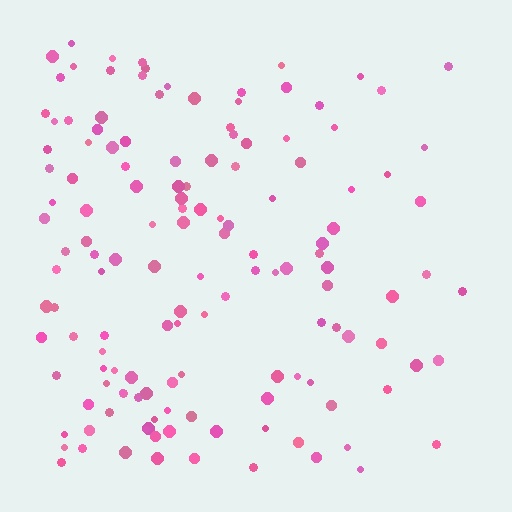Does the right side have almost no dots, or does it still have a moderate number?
Still a moderate number, just noticeably fewer than the left.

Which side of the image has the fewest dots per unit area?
The right.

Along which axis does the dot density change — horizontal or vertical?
Horizontal.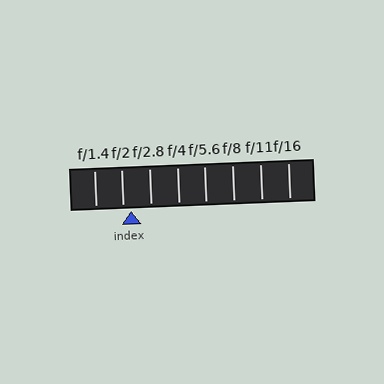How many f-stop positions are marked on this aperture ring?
There are 8 f-stop positions marked.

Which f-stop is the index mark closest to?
The index mark is closest to f/2.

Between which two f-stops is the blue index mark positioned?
The index mark is between f/2 and f/2.8.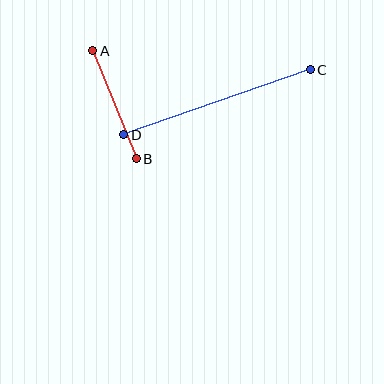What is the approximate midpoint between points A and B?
The midpoint is at approximately (114, 105) pixels.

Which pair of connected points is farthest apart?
Points C and D are farthest apart.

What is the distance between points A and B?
The distance is approximately 116 pixels.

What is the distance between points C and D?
The distance is approximately 197 pixels.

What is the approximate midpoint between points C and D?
The midpoint is at approximately (217, 102) pixels.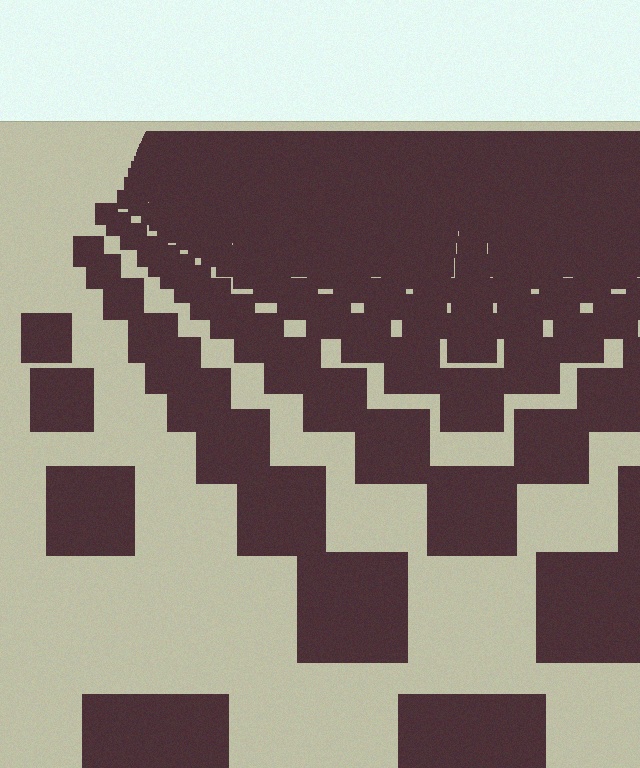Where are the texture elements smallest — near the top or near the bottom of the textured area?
Near the top.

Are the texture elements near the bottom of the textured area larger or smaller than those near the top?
Larger. Near the bottom, elements are closer to the viewer and appear at a bigger on-screen size.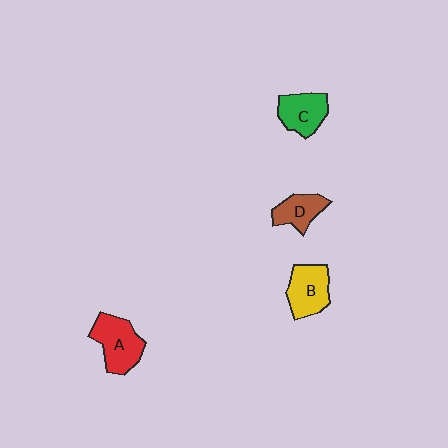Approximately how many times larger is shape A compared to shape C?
Approximately 1.2 times.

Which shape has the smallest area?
Shape D (brown).